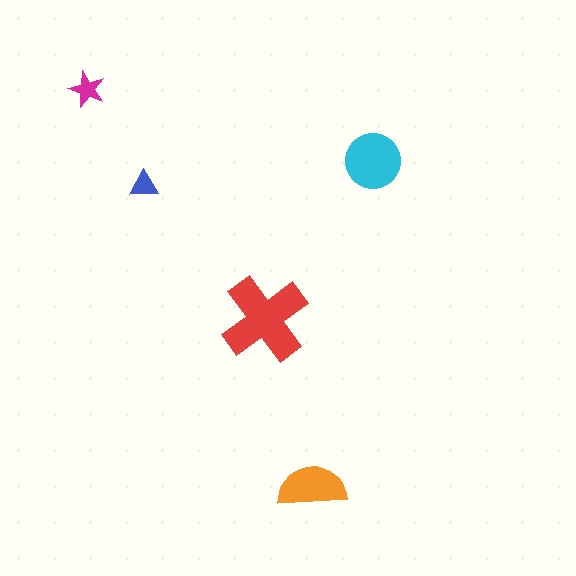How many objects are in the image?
There are 5 objects in the image.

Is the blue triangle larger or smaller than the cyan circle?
Smaller.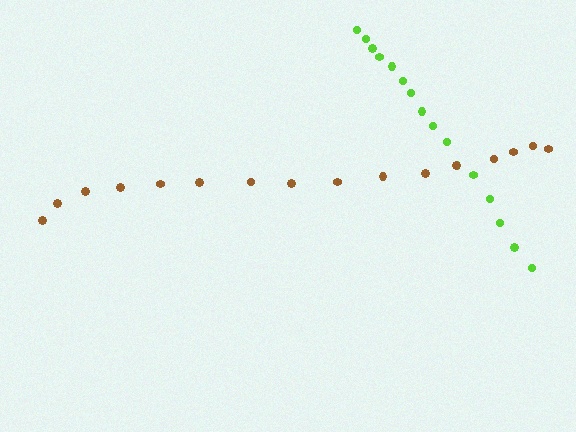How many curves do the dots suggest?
There are 2 distinct paths.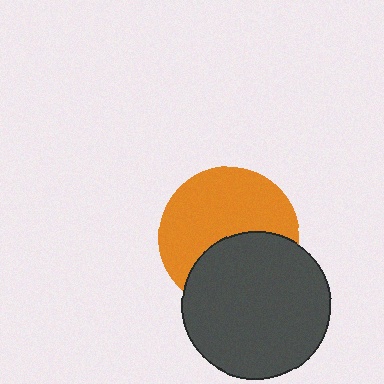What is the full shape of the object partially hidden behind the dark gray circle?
The partially hidden object is an orange circle.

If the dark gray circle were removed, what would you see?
You would see the complete orange circle.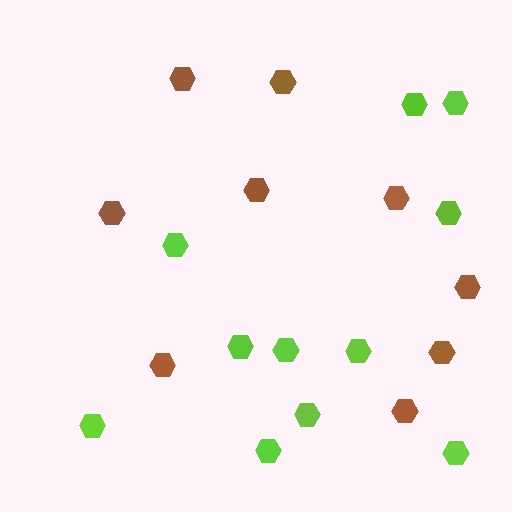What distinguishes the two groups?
There are 2 groups: one group of brown hexagons (9) and one group of lime hexagons (11).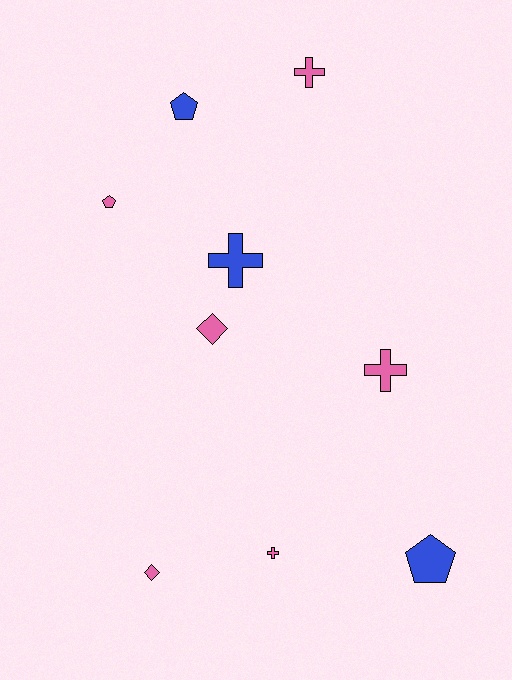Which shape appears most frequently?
Cross, with 4 objects.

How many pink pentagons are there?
There is 1 pink pentagon.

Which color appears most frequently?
Pink, with 6 objects.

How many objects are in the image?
There are 9 objects.